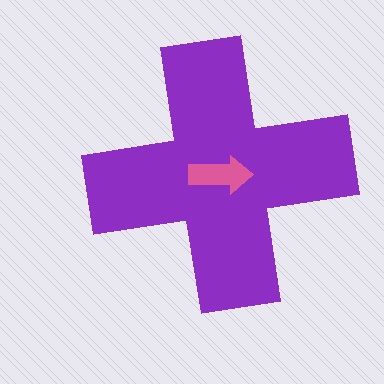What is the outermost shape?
The purple cross.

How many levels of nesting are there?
2.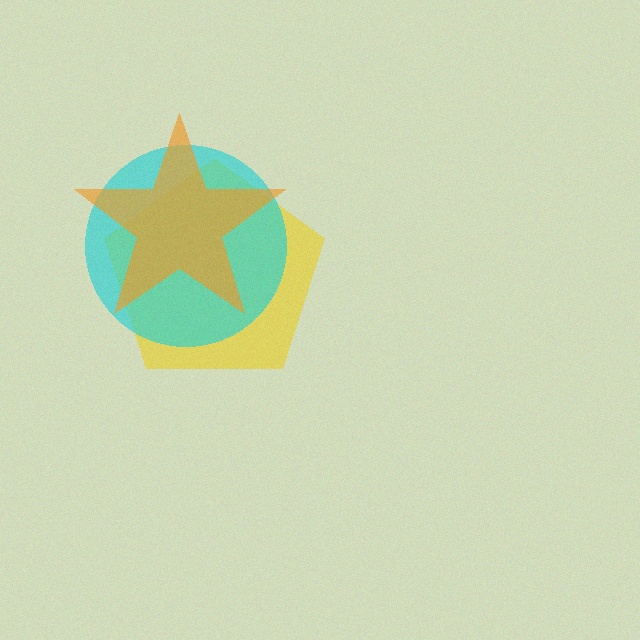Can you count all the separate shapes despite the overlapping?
Yes, there are 3 separate shapes.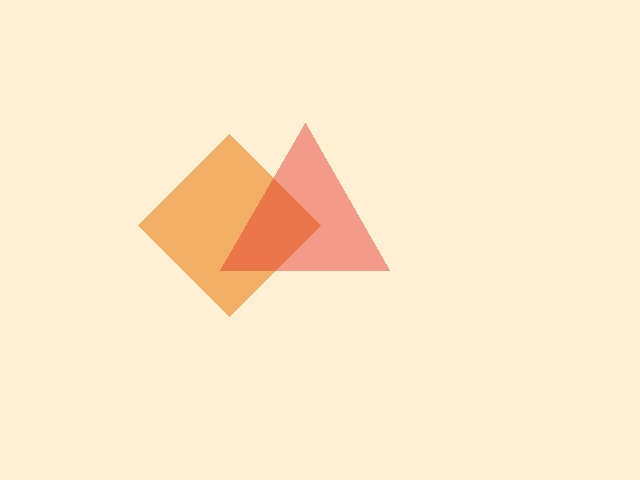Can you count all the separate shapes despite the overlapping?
Yes, there are 2 separate shapes.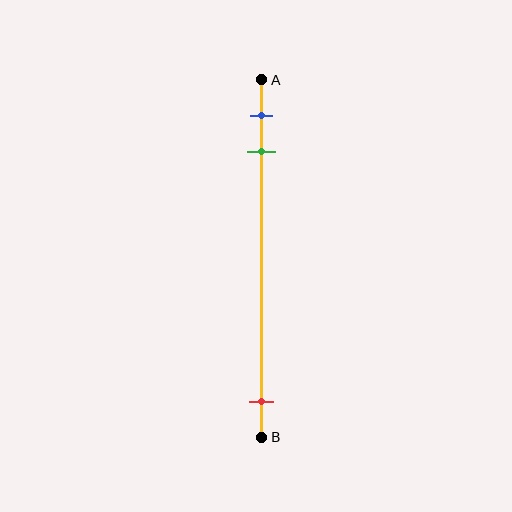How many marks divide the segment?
There are 3 marks dividing the segment.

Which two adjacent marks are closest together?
The blue and green marks are the closest adjacent pair.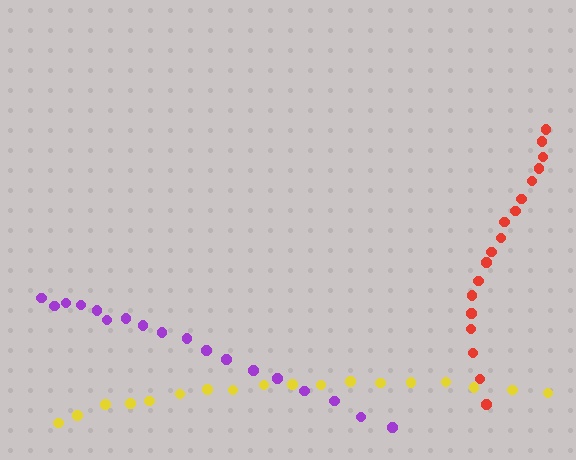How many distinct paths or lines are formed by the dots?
There are 3 distinct paths.